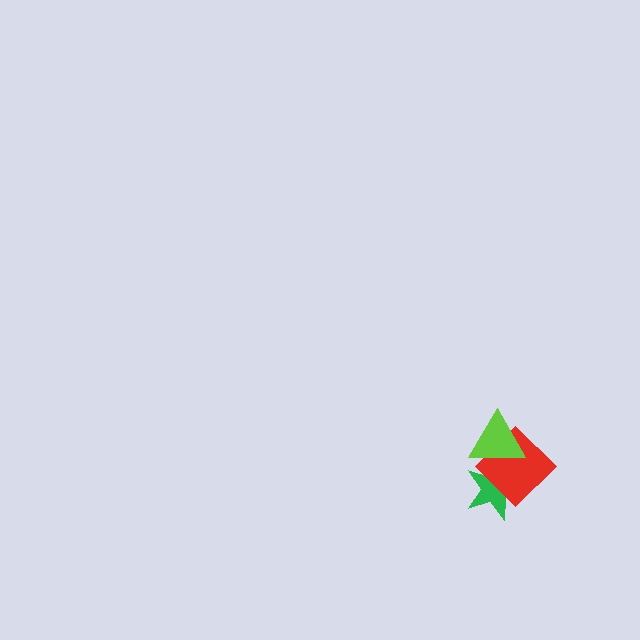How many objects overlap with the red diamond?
2 objects overlap with the red diamond.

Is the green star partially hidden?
Yes, it is partially covered by another shape.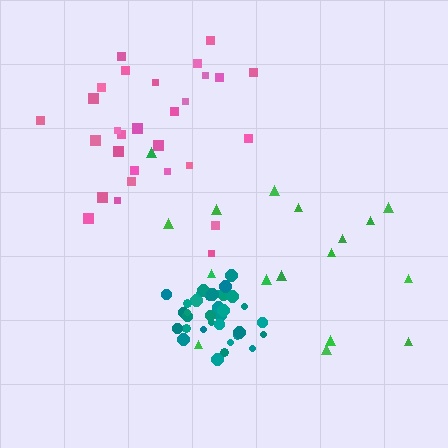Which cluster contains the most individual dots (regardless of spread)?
Teal (34).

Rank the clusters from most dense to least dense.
teal, pink, green.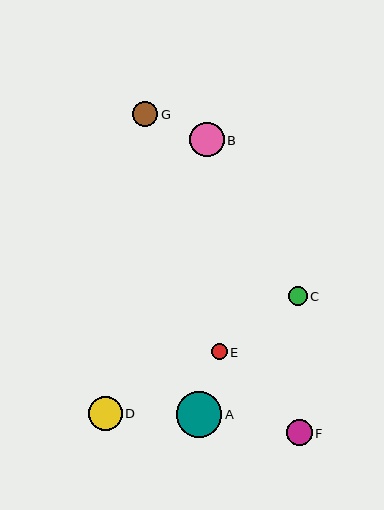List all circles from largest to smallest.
From largest to smallest: A, B, D, F, G, C, E.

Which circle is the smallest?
Circle E is the smallest with a size of approximately 16 pixels.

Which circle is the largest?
Circle A is the largest with a size of approximately 46 pixels.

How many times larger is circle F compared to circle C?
Circle F is approximately 1.4 times the size of circle C.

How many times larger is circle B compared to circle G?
Circle B is approximately 1.4 times the size of circle G.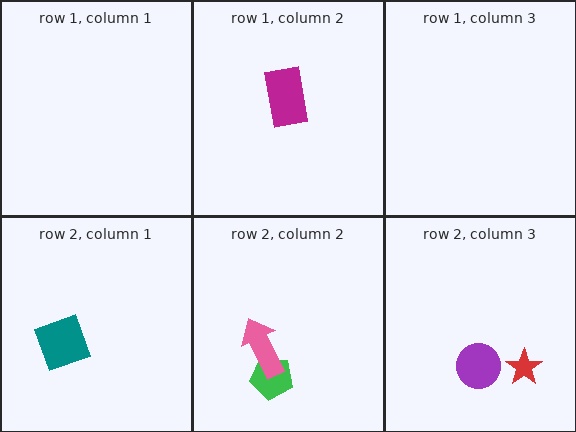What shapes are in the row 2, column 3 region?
The purple circle, the red star.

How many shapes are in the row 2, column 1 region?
1.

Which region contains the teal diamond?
The row 2, column 1 region.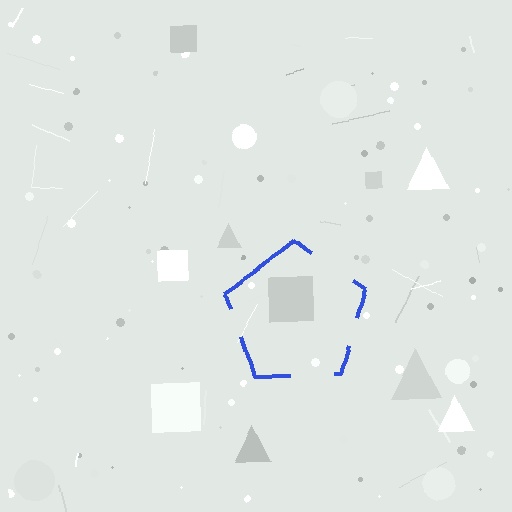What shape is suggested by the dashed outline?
The dashed outline suggests a pentagon.